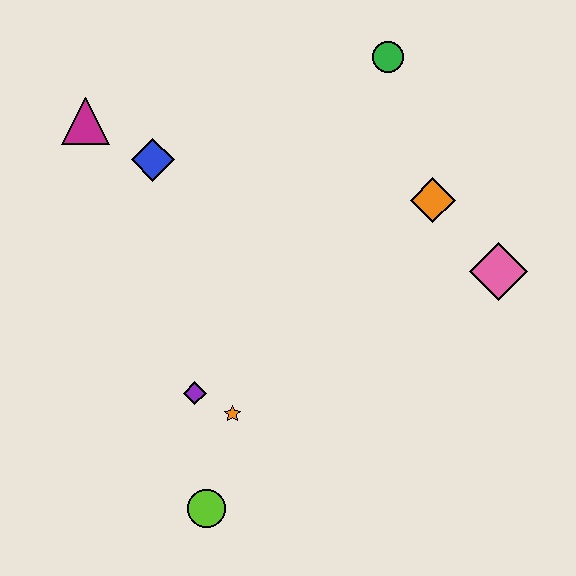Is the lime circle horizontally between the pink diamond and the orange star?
No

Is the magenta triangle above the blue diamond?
Yes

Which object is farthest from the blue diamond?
The pink diamond is farthest from the blue diamond.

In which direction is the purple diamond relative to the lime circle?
The purple diamond is above the lime circle.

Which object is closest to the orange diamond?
The pink diamond is closest to the orange diamond.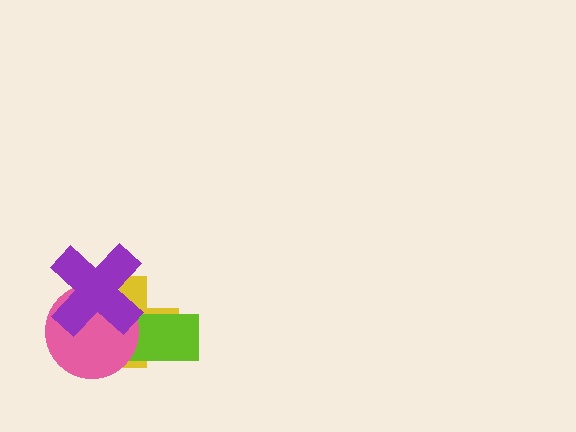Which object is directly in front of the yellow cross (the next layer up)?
The lime rectangle is directly in front of the yellow cross.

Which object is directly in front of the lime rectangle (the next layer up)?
The pink circle is directly in front of the lime rectangle.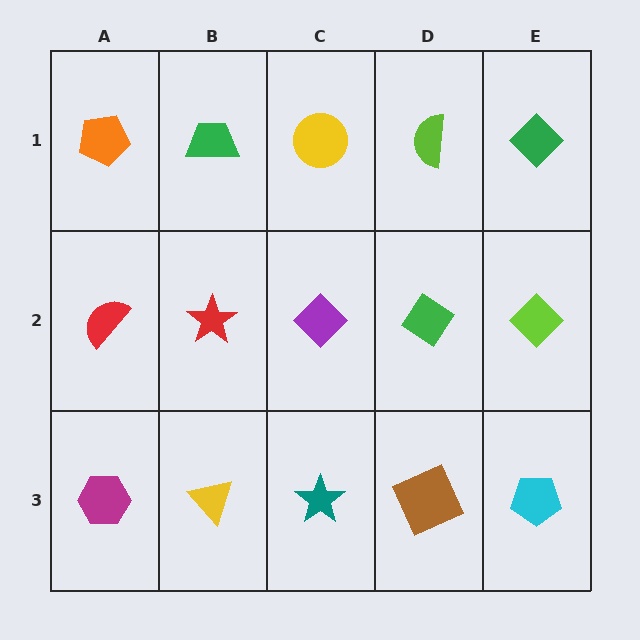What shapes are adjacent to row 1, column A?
A red semicircle (row 2, column A), a green trapezoid (row 1, column B).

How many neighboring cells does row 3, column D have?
3.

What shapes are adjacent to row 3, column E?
A lime diamond (row 2, column E), a brown square (row 3, column D).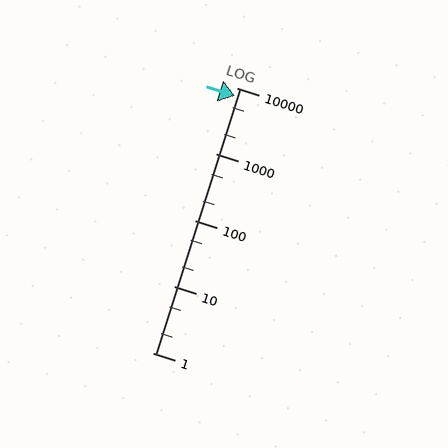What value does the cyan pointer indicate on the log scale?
The pointer indicates approximately 7500.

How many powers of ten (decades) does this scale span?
The scale spans 4 decades, from 1 to 10000.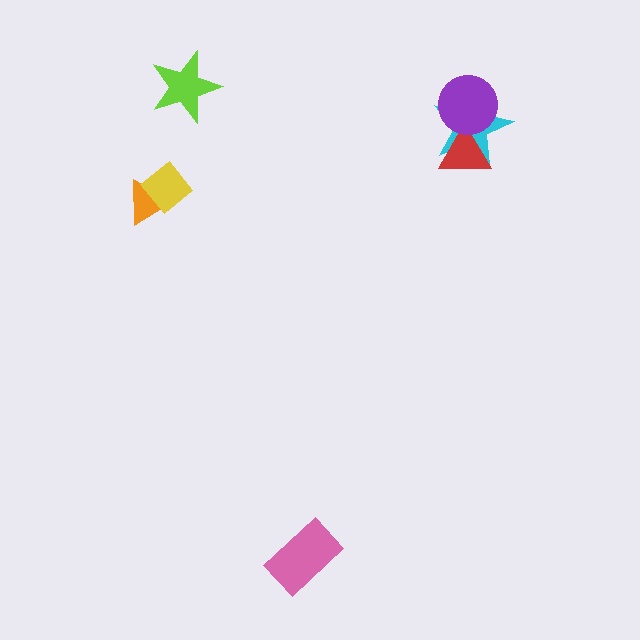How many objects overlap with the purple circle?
2 objects overlap with the purple circle.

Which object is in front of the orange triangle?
The yellow diamond is in front of the orange triangle.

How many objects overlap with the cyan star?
2 objects overlap with the cyan star.